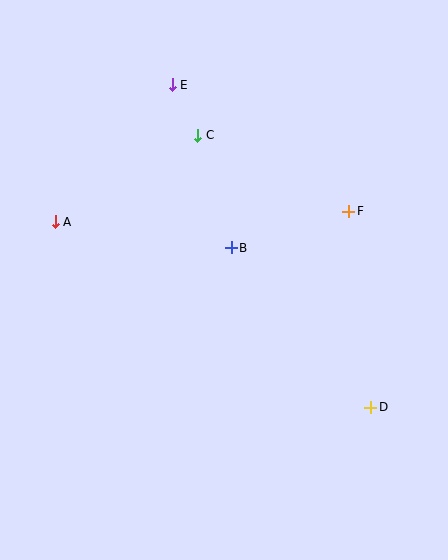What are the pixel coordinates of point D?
Point D is at (371, 407).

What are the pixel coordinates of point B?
Point B is at (231, 248).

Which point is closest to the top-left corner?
Point E is closest to the top-left corner.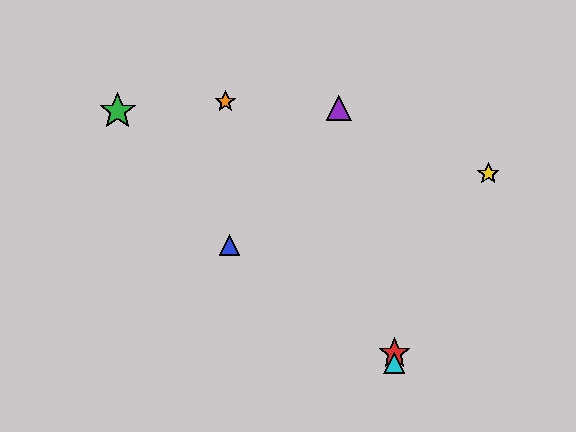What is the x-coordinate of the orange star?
The orange star is at x≈225.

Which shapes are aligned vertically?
The red star, the cyan triangle are aligned vertically.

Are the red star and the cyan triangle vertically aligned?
Yes, both are at x≈394.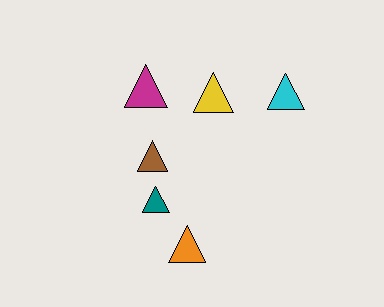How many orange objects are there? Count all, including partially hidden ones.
There is 1 orange object.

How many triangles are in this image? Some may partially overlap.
There are 6 triangles.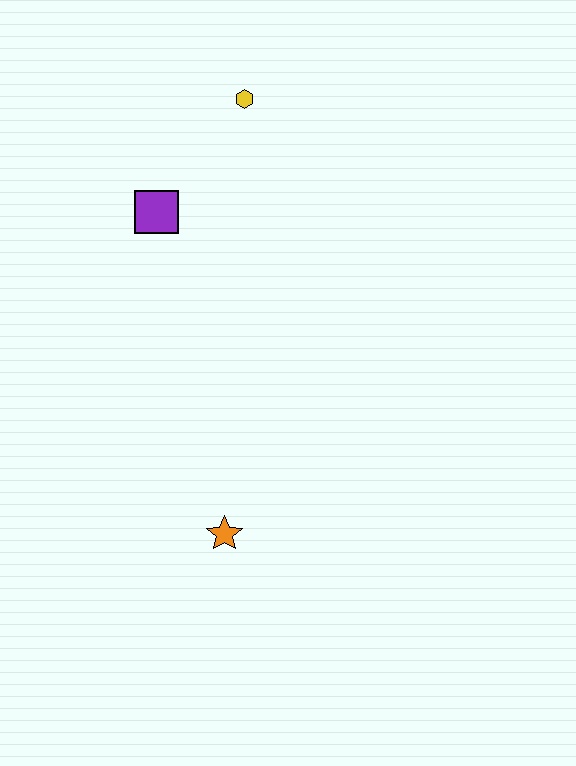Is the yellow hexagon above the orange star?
Yes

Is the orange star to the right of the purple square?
Yes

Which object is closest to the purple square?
The yellow hexagon is closest to the purple square.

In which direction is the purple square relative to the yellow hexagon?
The purple square is below the yellow hexagon.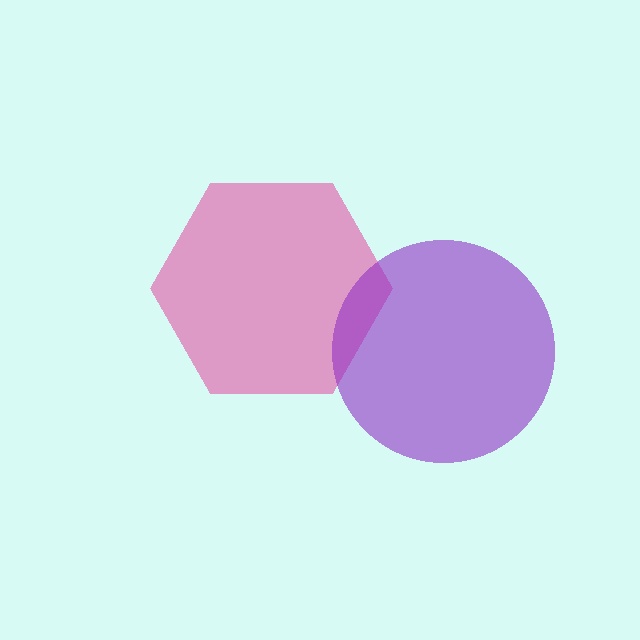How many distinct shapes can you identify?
There are 2 distinct shapes: a pink hexagon, a purple circle.